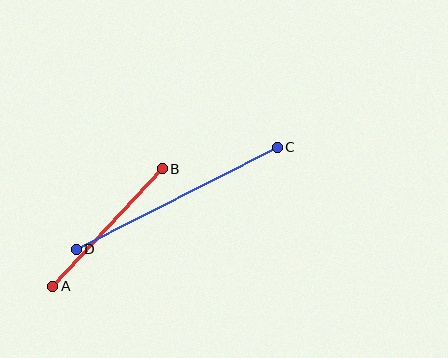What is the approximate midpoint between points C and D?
The midpoint is at approximately (177, 198) pixels.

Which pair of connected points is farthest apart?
Points C and D are farthest apart.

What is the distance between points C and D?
The distance is approximately 225 pixels.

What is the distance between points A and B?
The distance is approximately 160 pixels.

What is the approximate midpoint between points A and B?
The midpoint is at approximately (107, 228) pixels.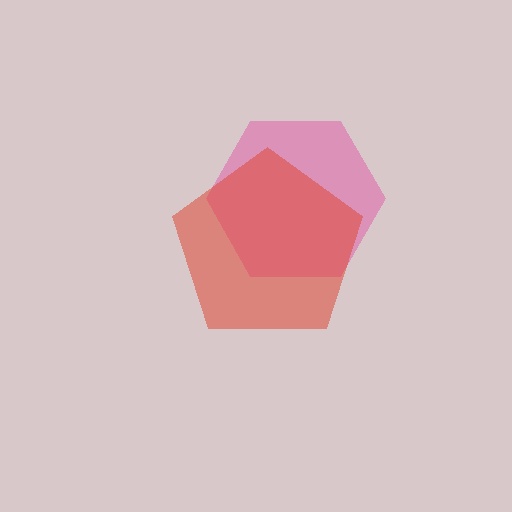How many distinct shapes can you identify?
There are 2 distinct shapes: a pink hexagon, a red pentagon.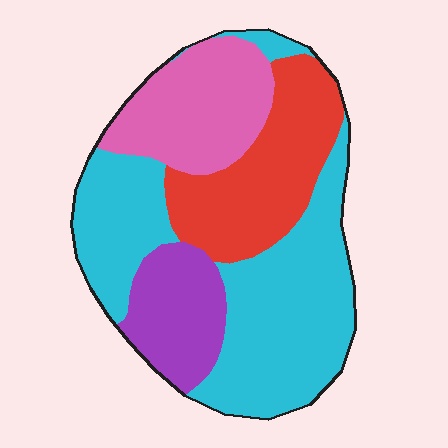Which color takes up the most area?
Cyan, at roughly 45%.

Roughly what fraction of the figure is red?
Red covers around 25% of the figure.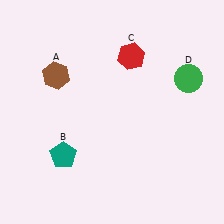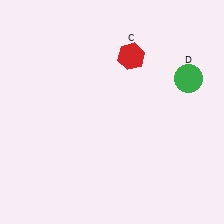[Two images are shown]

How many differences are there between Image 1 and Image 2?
There are 2 differences between the two images.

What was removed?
The brown hexagon (A), the teal pentagon (B) were removed in Image 2.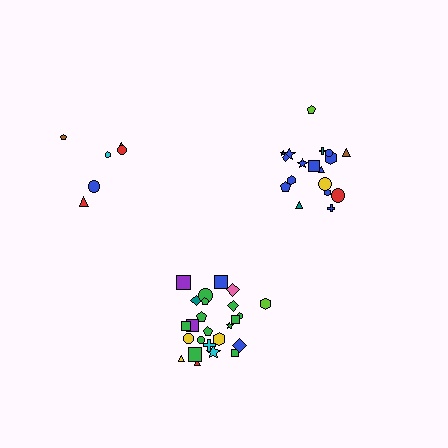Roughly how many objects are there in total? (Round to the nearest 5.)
Roughly 50 objects in total.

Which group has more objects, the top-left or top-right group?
The top-right group.